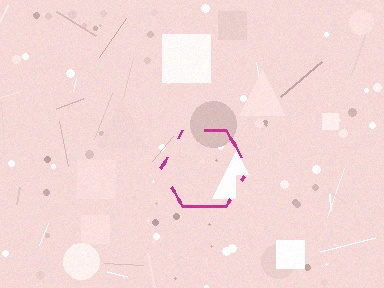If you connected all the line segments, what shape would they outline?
They would outline a hexagon.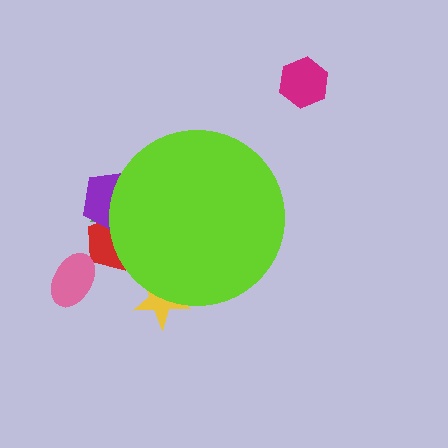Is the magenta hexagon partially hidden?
No, the magenta hexagon is fully visible.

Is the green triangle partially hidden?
Yes, the green triangle is partially hidden behind the lime circle.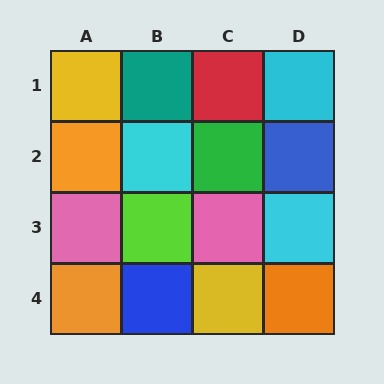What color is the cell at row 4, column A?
Orange.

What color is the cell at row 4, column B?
Blue.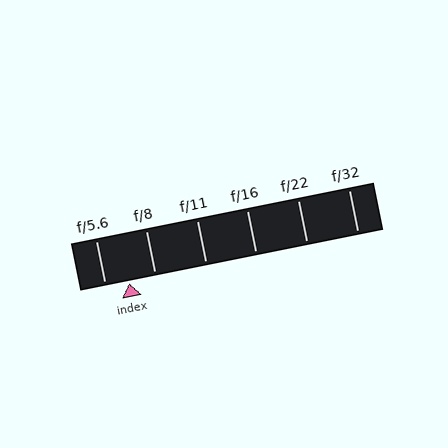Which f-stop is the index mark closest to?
The index mark is closest to f/5.6.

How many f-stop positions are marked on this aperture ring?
There are 6 f-stop positions marked.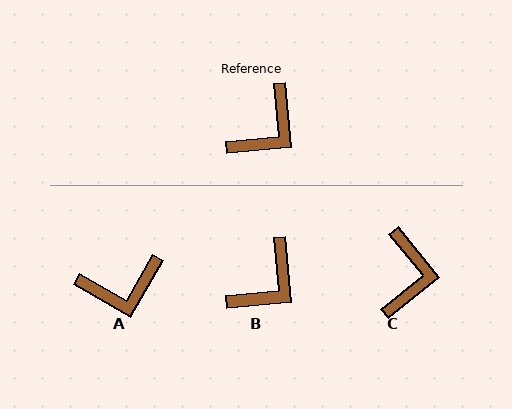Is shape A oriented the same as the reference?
No, it is off by about 36 degrees.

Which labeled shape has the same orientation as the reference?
B.